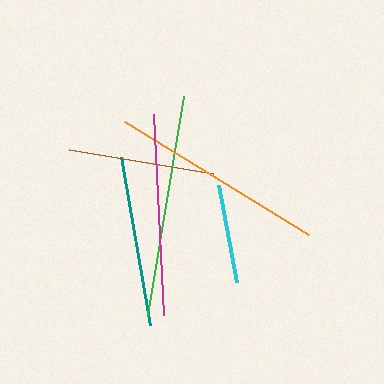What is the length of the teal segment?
The teal segment is approximately 171 pixels long.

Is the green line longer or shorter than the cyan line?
The green line is longer than the cyan line.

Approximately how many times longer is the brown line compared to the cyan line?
The brown line is approximately 1.5 times the length of the cyan line.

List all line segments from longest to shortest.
From longest to shortest: green, orange, magenta, teal, brown, cyan.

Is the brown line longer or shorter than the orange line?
The orange line is longer than the brown line.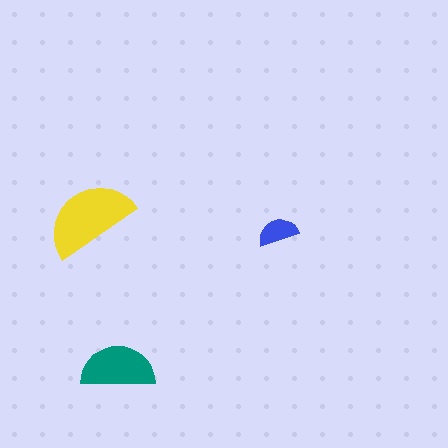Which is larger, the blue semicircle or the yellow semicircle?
The yellow one.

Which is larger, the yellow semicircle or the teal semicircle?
The yellow one.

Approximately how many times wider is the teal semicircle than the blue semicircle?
About 2 times wider.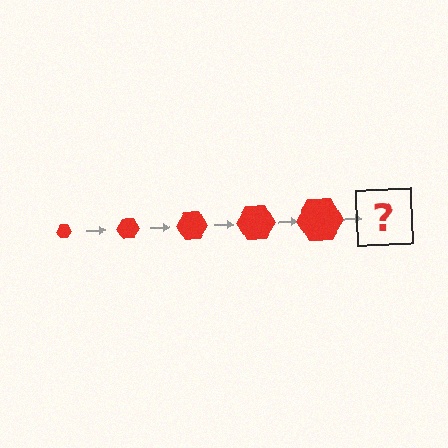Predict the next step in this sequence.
The next step is a red hexagon, larger than the previous one.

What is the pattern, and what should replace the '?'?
The pattern is that the hexagon gets progressively larger each step. The '?' should be a red hexagon, larger than the previous one.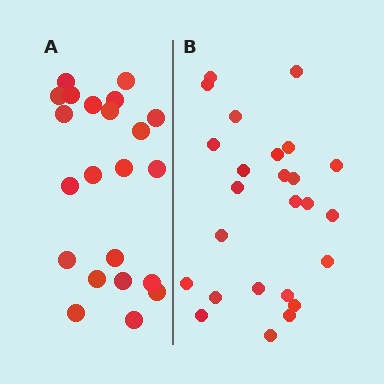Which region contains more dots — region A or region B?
Region B (the right region) has more dots.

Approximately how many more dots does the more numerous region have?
Region B has just a few more — roughly 2 or 3 more dots than region A.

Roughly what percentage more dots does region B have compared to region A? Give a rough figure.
About 15% more.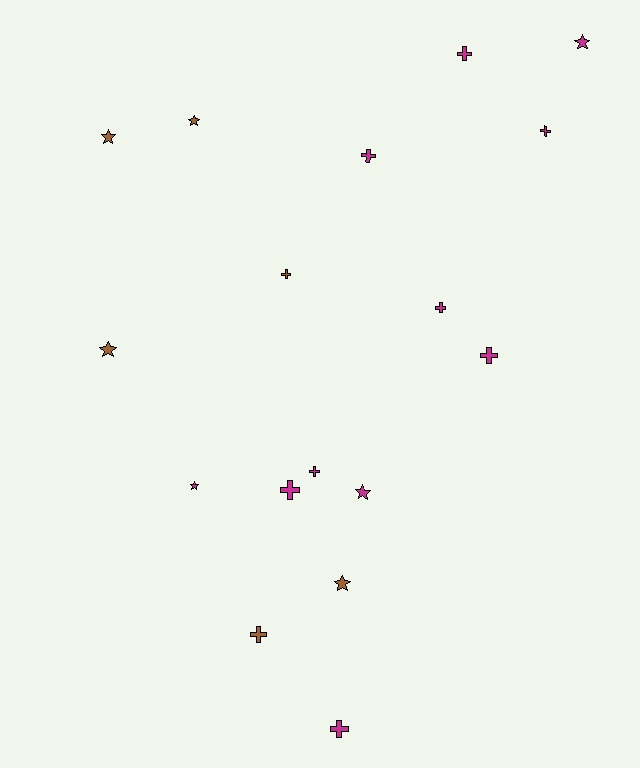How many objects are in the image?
There are 17 objects.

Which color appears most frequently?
Magenta, with 11 objects.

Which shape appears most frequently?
Cross, with 10 objects.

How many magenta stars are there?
There are 3 magenta stars.